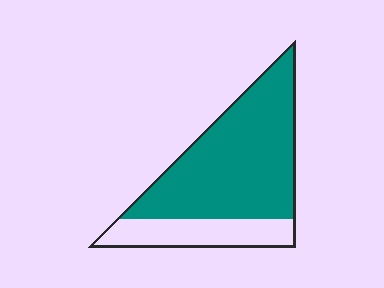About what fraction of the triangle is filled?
About three quarters (3/4).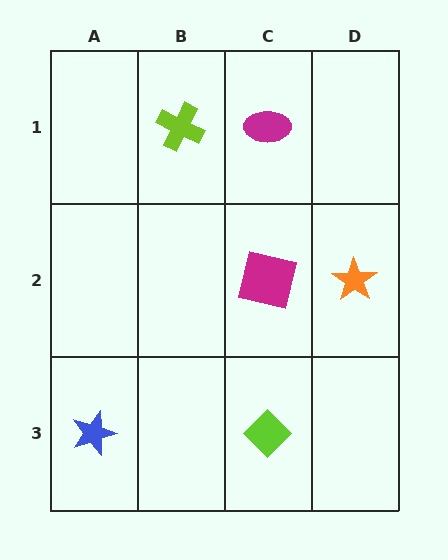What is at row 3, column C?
A lime diamond.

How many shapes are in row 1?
2 shapes.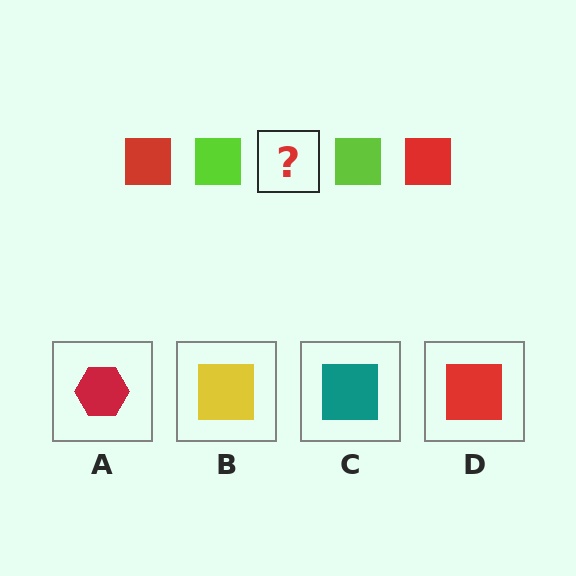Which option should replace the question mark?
Option D.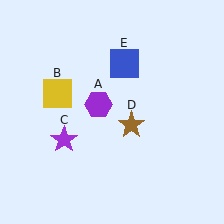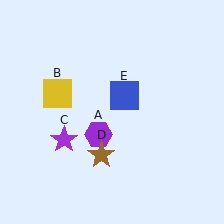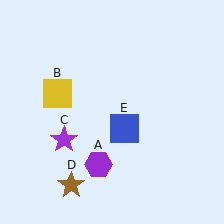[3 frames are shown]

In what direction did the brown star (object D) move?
The brown star (object D) moved down and to the left.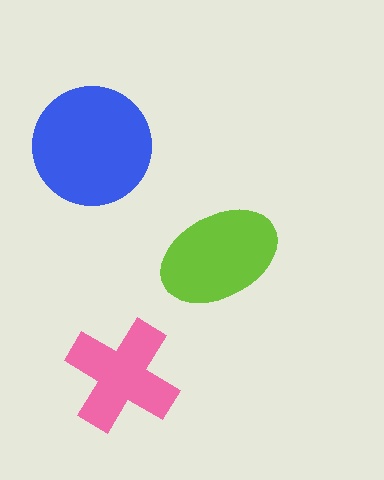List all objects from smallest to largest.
The pink cross, the lime ellipse, the blue circle.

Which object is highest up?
The blue circle is topmost.